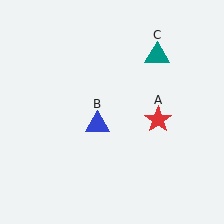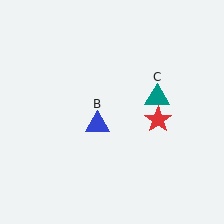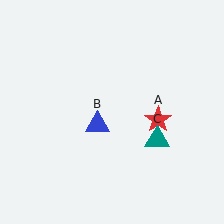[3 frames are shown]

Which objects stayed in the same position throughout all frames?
Red star (object A) and blue triangle (object B) remained stationary.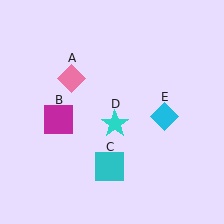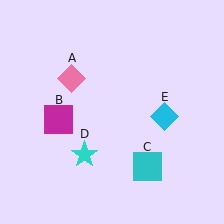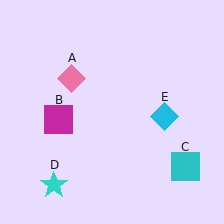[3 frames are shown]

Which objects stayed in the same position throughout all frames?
Pink diamond (object A) and magenta square (object B) and cyan diamond (object E) remained stationary.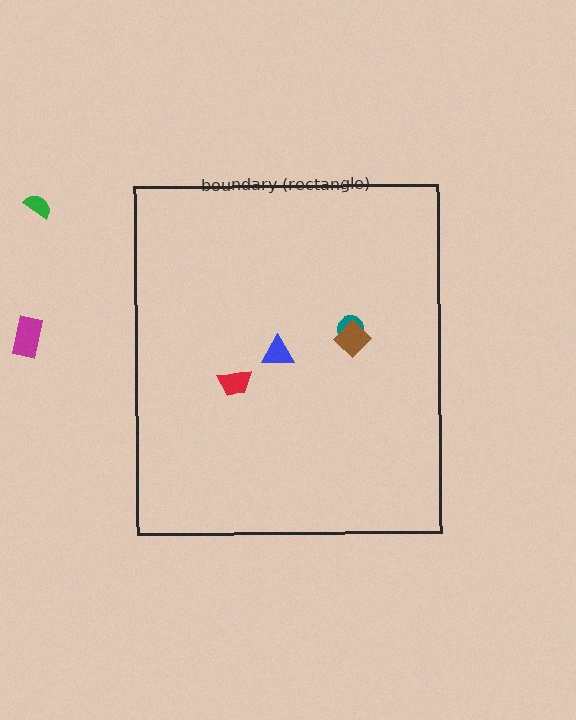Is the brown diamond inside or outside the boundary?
Inside.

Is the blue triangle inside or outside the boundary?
Inside.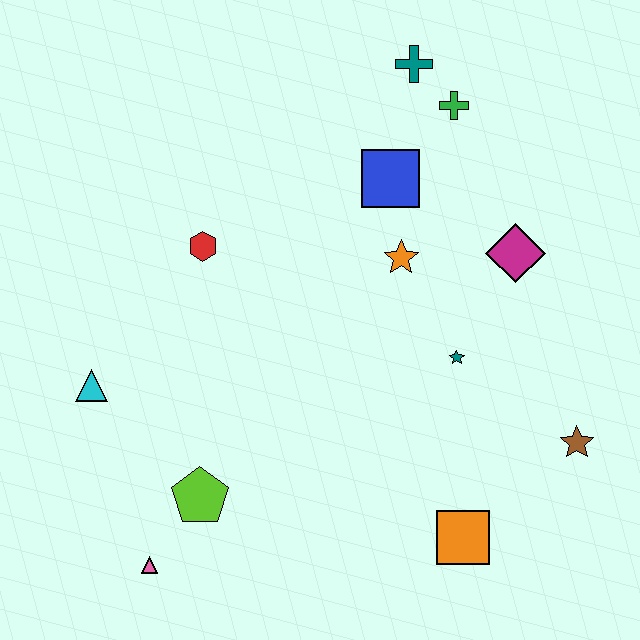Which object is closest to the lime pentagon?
The pink triangle is closest to the lime pentagon.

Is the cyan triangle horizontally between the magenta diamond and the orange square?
No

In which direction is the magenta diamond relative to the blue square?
The magenta diamond is to the right of the blue square.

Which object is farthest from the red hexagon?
The brown star is farthest from the red hexagon.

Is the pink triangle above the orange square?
No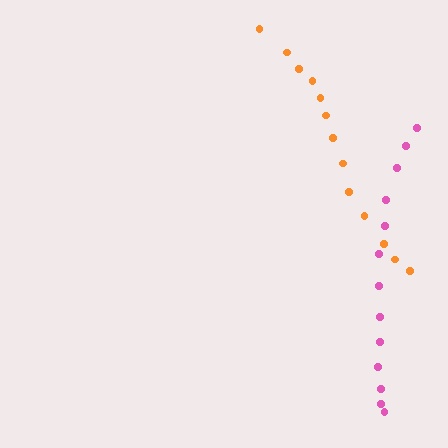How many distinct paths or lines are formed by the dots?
There are 2 distinct paths.